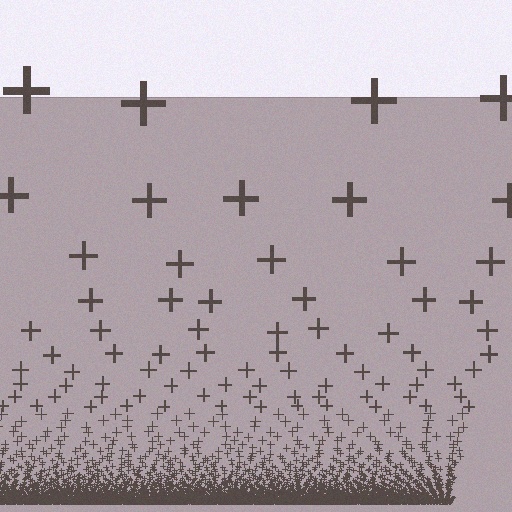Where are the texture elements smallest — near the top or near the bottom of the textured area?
Near the bottom.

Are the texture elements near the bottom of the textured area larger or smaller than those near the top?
Smaller. The gradient is inverted — elements near the bottom are smaller and denser.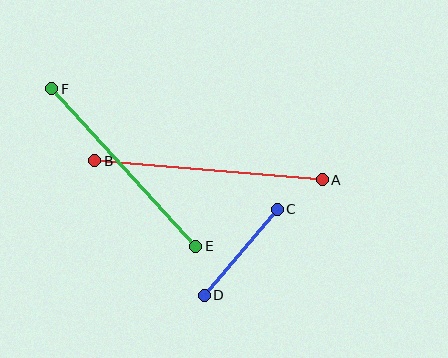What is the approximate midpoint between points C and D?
The midpoint is at approximately (241, 252) pixels.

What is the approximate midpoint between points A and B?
The midpoint is at approximately (209, 170) pixels.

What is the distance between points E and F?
The distance is approximately 213 pixels.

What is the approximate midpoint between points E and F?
The midpoint is at approximately (124, 167) pixels.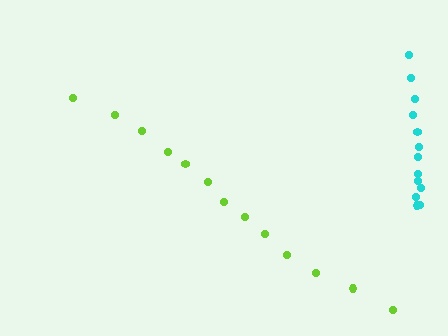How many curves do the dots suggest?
There are 2 distinct paths.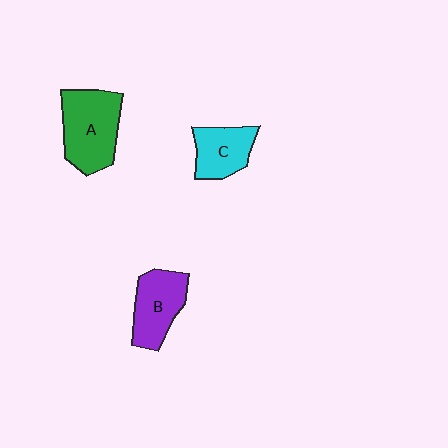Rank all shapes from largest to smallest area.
From largest to smallest: A (green), B (purple), C (cyan).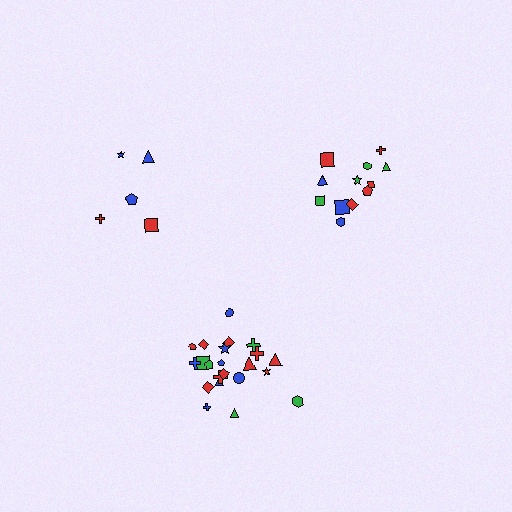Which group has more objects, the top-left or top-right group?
The top-right group.